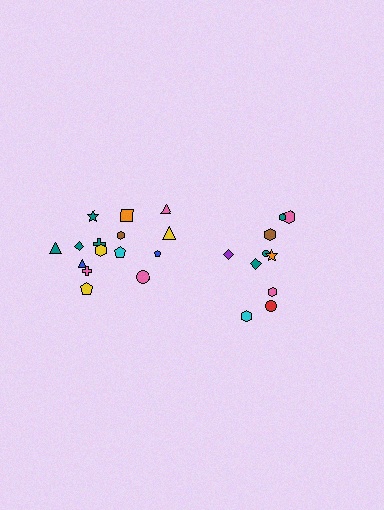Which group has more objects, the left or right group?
The left group.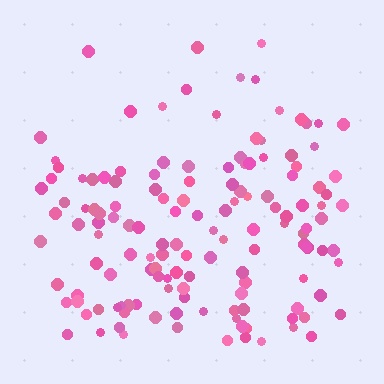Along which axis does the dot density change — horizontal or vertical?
Vertical.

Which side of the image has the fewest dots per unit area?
The top.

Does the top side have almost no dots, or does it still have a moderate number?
Still a moderate number, just noticeably fewer than the bottom.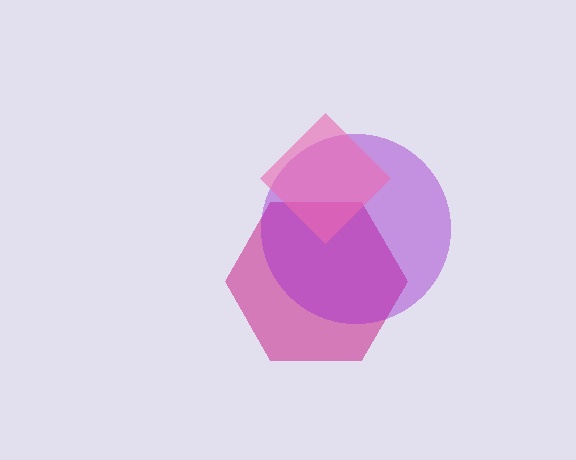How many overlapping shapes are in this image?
There are 3 overlapping shapes in the image.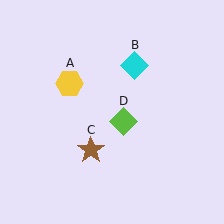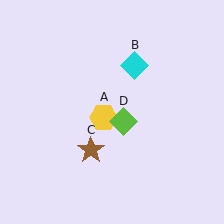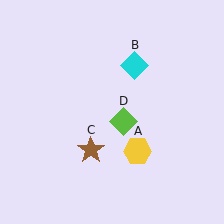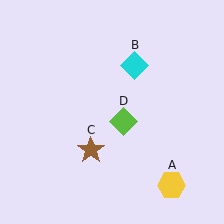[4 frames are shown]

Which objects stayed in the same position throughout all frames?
Cyan diamond (object B) and brown star (object C) and lime diamond (object D) remained stationary.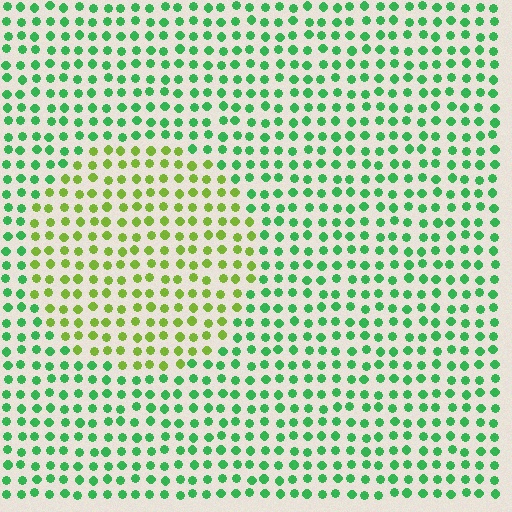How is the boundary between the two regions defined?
The boundary is defined purely by a slight shift in hue (about 46 degrees). Spacing, size, and orientation are identical on both sides.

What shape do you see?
I see a circle.